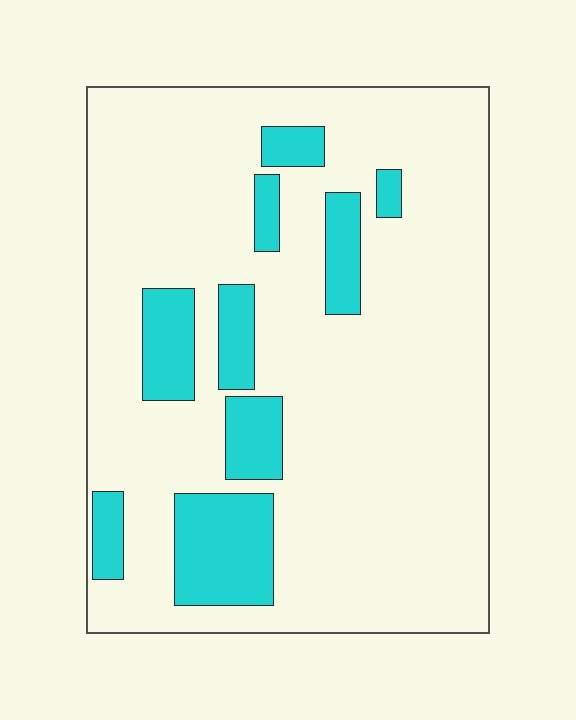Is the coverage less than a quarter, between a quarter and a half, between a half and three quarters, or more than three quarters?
Less than a quarter.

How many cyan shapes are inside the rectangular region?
9.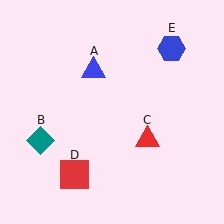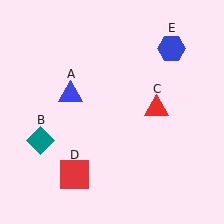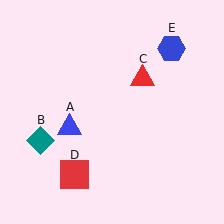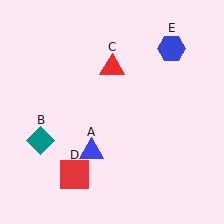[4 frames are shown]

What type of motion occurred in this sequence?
The blue triangle (object A), red triangle (object C) rotated counterclockwise around the center of the scene.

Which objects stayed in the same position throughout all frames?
Teal diamond (object B) and red square (object D) and blue hexagon (object E) remained stationary.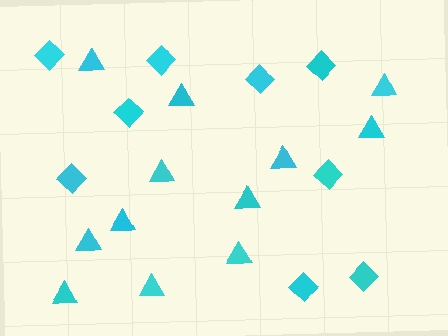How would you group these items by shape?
There are 2 groups: one group of diamonds (9) and one group of triangles (12).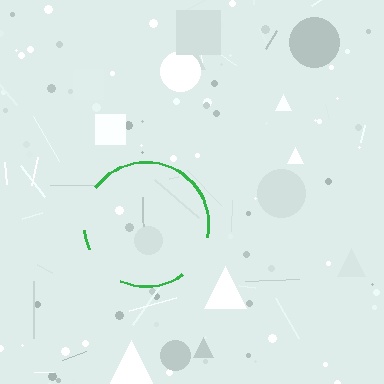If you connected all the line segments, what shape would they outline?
They would outline a circle.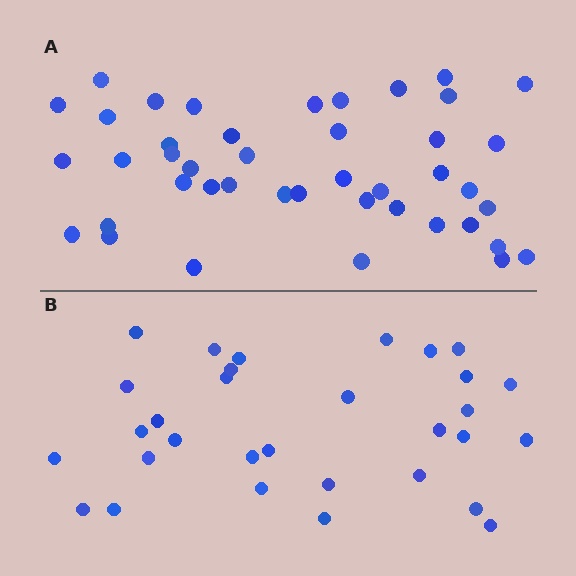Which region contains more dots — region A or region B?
Region A (the top region) has more dots.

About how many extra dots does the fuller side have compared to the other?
Region A has roughly 12 or so more dots than region B.